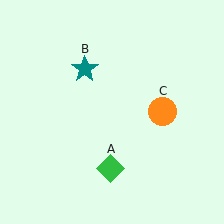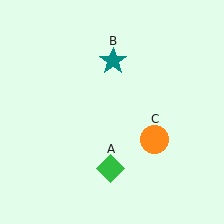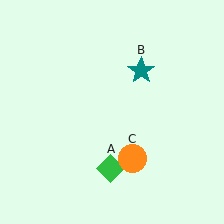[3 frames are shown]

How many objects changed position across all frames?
2 objects changed position: teal star (object B), orange circle (object C).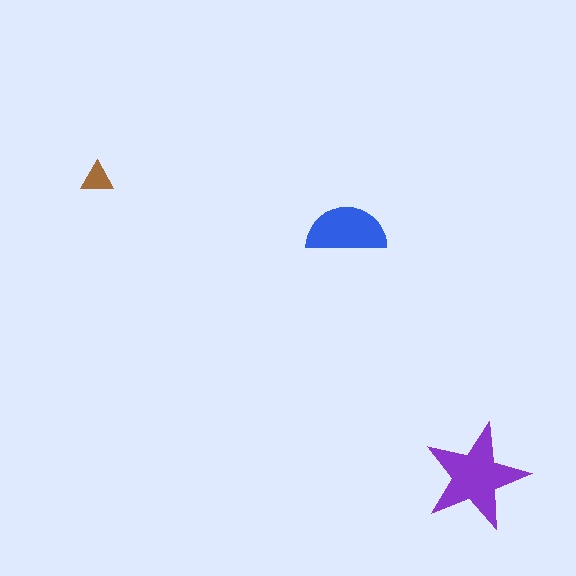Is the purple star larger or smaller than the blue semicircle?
Larger.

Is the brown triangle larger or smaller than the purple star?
Smaller.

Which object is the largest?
The purple star.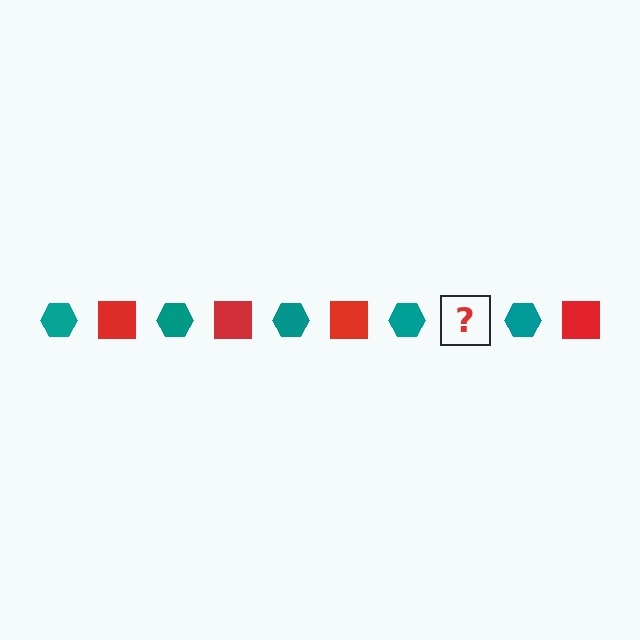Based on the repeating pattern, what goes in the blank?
The blank should be a red square.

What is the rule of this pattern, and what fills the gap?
The rule is that the pattern alternates between teal hexagon and red square. The gap should be filled with a red square.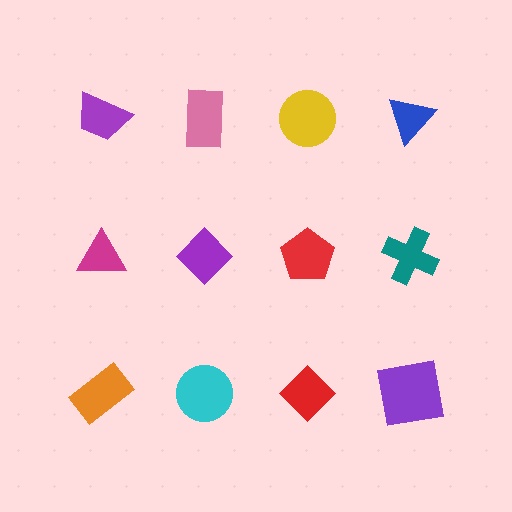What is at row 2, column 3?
A red pentagon.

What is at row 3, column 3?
A red diamond.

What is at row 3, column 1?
An orange rectangle.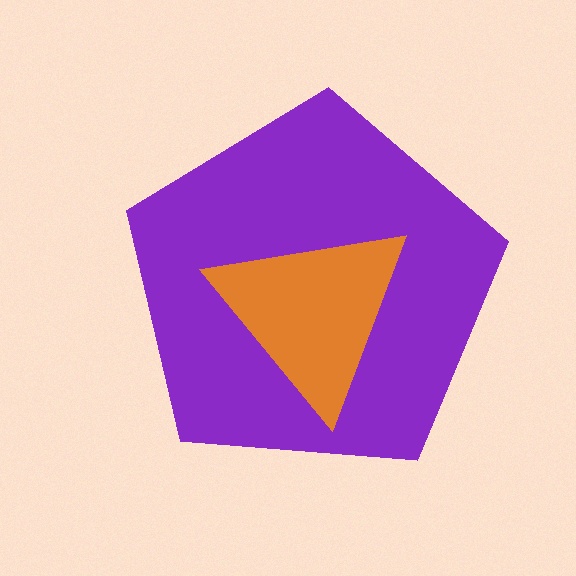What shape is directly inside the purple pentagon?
The orange triangle.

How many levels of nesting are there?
2.